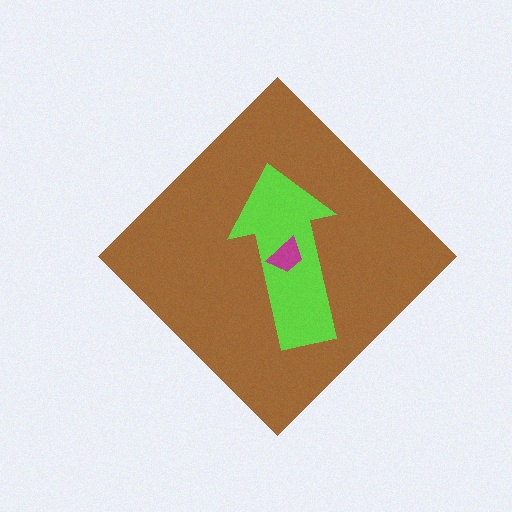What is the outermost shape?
The brown diamond.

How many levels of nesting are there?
3.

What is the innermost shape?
The magenta trapezoid.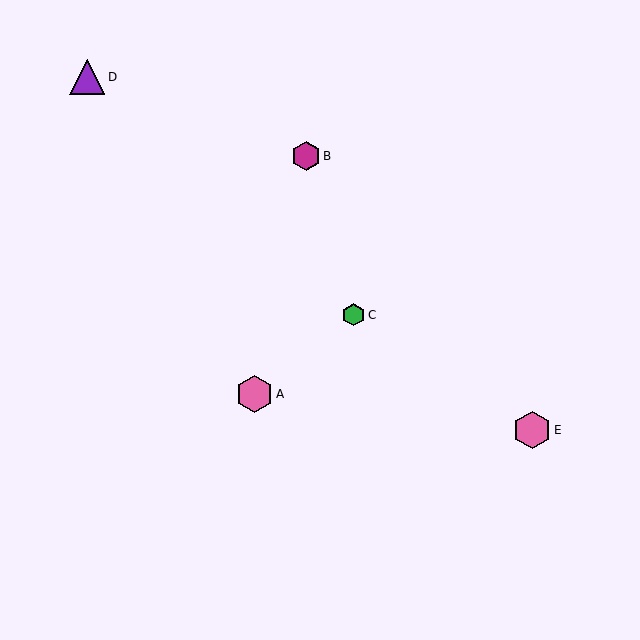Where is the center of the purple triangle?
The center of the purple triangle is at (87, 77).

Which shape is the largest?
The pink hexagon (labeled E) is the largest.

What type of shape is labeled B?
Shape B is a magenta hexagon.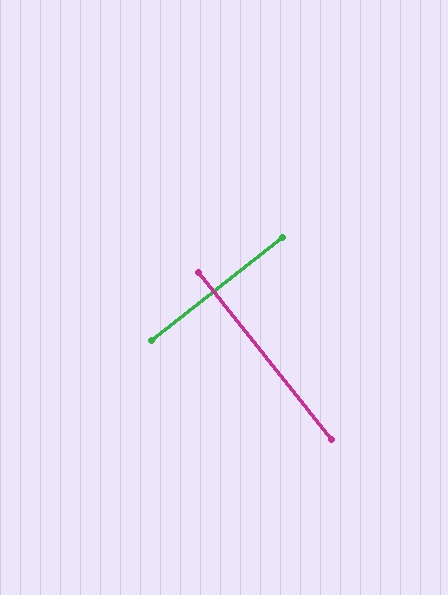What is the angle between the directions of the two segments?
Approximately 90 degrees.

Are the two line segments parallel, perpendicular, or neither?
Perpendicular — they meet at approximately 90°.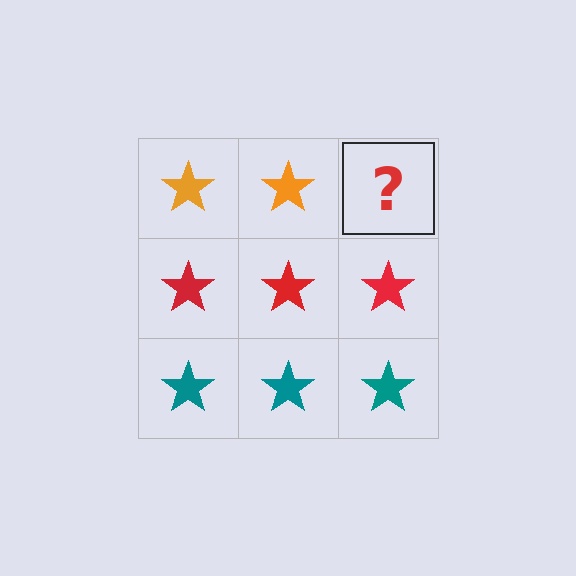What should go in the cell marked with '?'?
The missing cell should contain an orange star.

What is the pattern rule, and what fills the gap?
The rule is that each row has a consistent color. The gap should be filled with an orange star.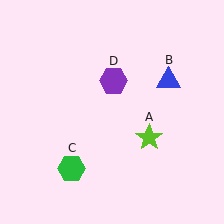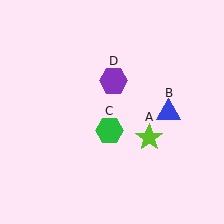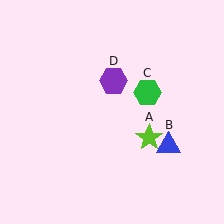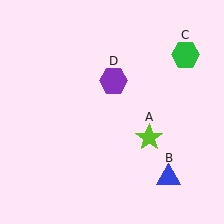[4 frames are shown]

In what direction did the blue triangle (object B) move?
The blue triangle (object B) moved down.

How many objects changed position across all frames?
2 objects changed position: blue triangle (object B), green hexagon (object C).